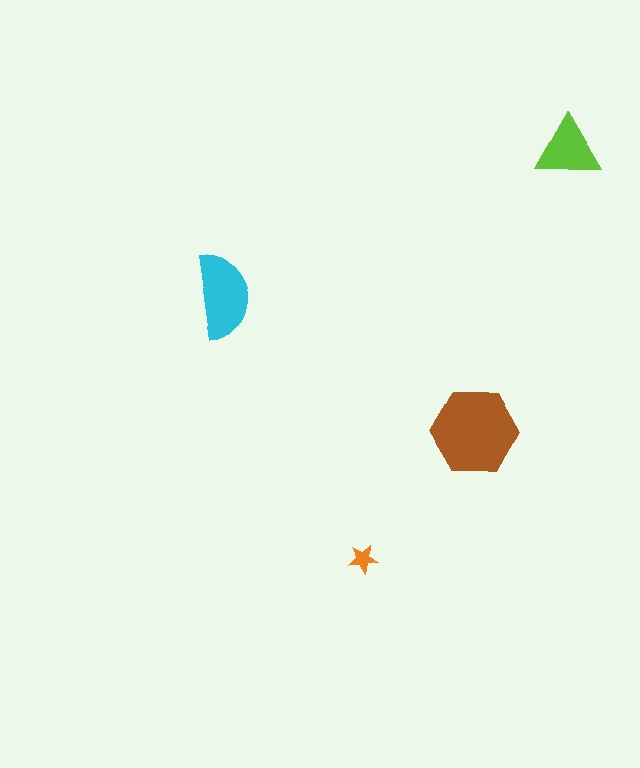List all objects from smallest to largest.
The orange star, the lime triangle, the cyan semicircle, the brown hexagon.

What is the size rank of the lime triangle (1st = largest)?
3rd.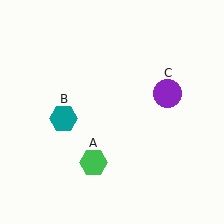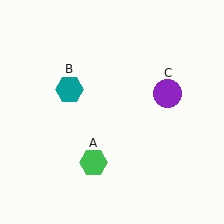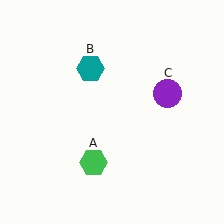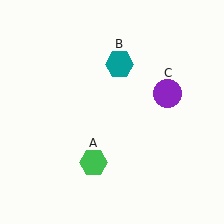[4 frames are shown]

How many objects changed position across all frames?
1 object changed position: teal hexagon (object B).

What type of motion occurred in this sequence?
The teal hexagon (object B) rotated clockwise around the center of the scene.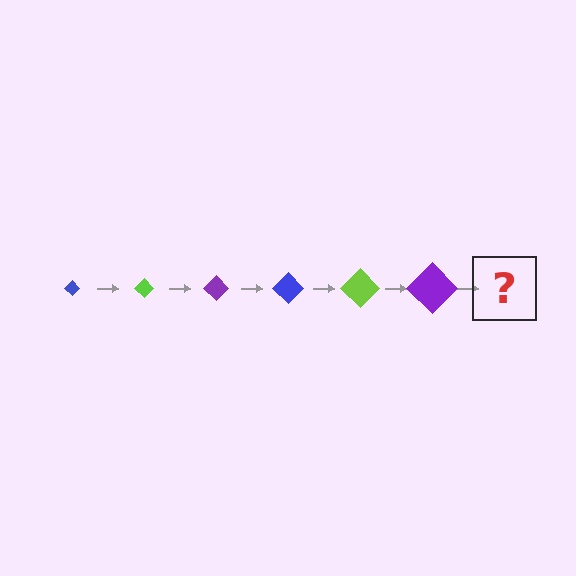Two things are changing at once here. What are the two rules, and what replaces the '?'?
The two rules are that the diamond grows larger each step and the color cycles through blue, lime, and purple. The '?' should be a blue diamond, larger than the previous one.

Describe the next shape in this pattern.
It should be a blue diamond, larger than the previous one.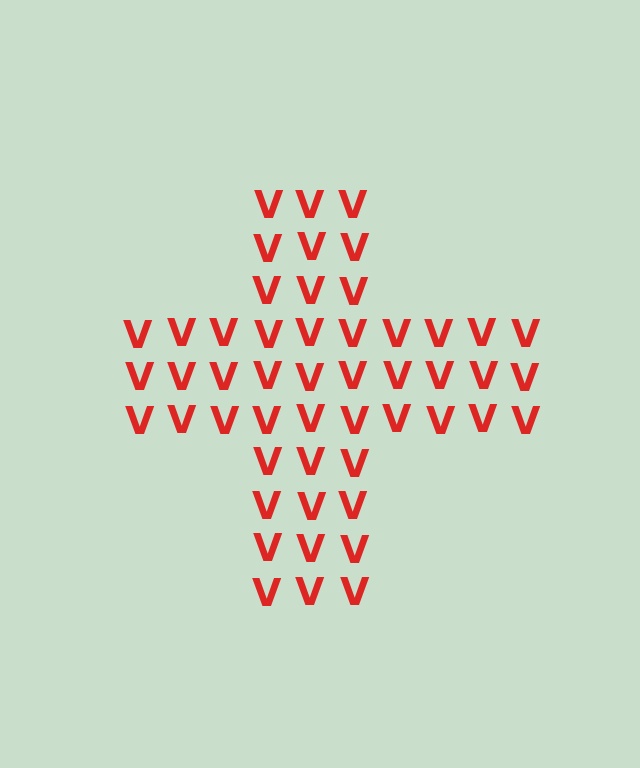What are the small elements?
The small elements are letter V's.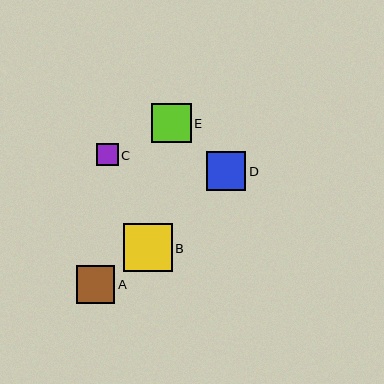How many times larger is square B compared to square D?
Square B is approximately 1.2 times the size of square D.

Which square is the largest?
Square B is the largest with a size of approximately 48 pixels.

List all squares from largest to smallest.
From largest to smallest: B, E, D, A, C.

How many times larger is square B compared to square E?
Square B is approximately 1.2 times the size of square E.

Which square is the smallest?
Square C is the smallest with a size of approximately 22 pixels.